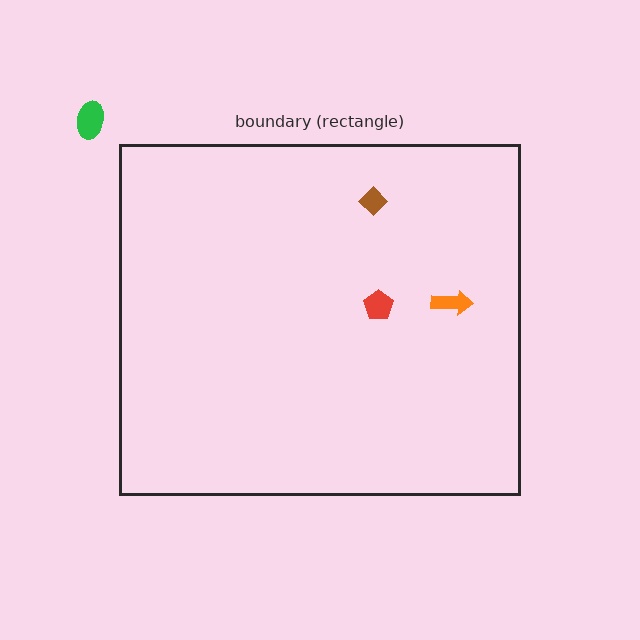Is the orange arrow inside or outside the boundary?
Inside.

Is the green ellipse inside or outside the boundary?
Outside.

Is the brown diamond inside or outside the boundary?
Inside.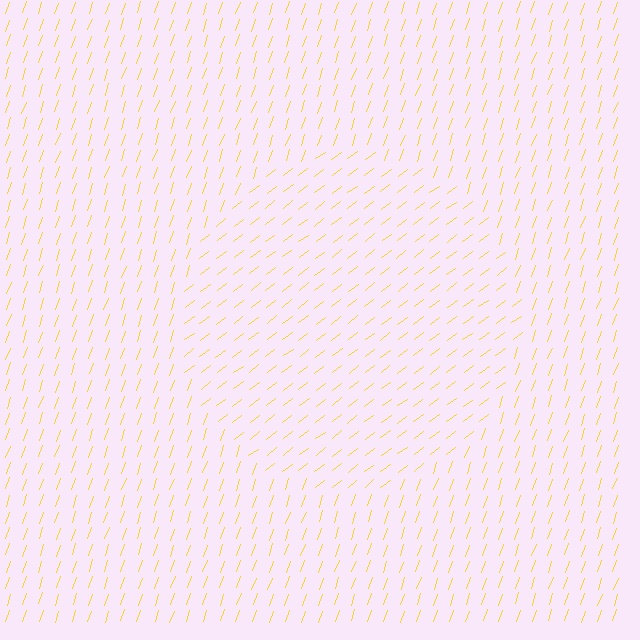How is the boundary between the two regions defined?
The boundary is defined purely by a change in line orientation (approximately 33 degrees difference). All lines are the same color and thickness.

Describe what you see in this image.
The image is filled with small yellow line segments. A circle region in the image has lines oriented differently from the surrounding lines, creating a visible texture boundary.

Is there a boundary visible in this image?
Yes, there is a texture boundary formed by a change in line orientation.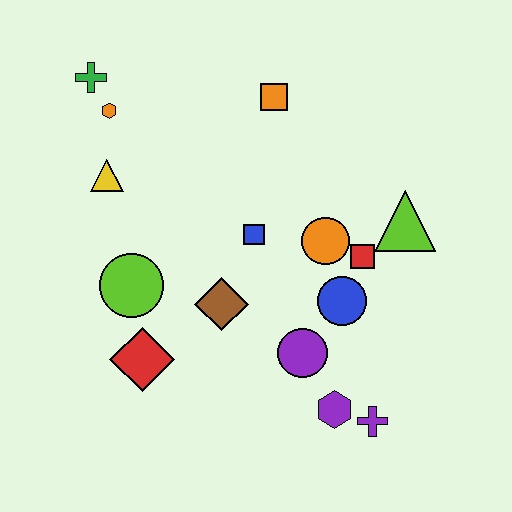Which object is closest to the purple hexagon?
The purple cross is closest to the purple hexagon.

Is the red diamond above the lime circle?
No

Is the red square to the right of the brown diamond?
Yes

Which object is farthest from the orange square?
The purple cross is farthest from the orange square.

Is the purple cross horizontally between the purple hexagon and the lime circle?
No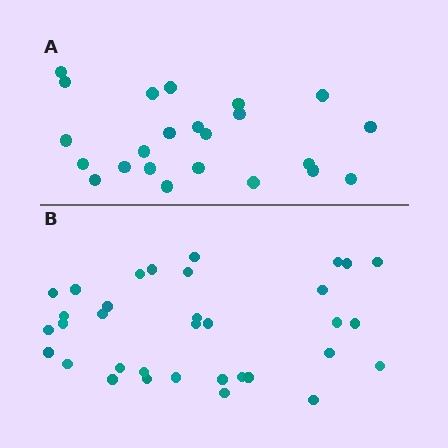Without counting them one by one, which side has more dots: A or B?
Region B (the bottom region) has more dots.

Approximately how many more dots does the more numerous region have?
Region B has roughly 12 or so more dots than region A.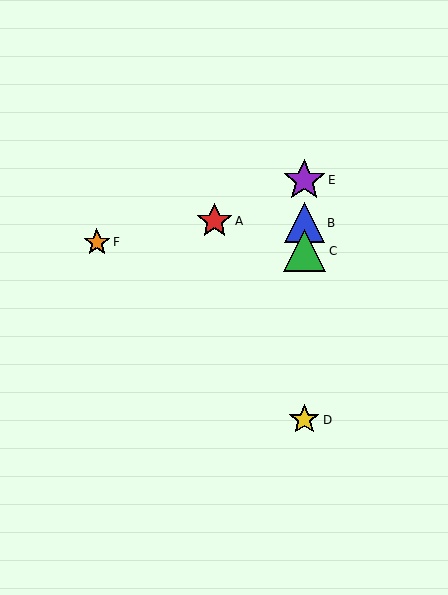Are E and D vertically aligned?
Yes, both are at x≈304.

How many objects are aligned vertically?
4 objects (B, C, D, E) are aligned vertically.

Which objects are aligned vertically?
Objects B, C, D, E are aligned vertically.